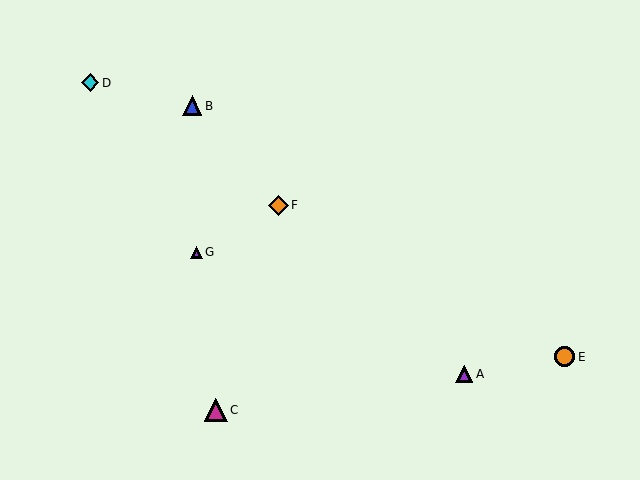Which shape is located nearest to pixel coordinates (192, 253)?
The purple triangle (labeled G) at (196, 252) is nearest to that location.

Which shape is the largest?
The magenta triangle (labeled C) is the largest.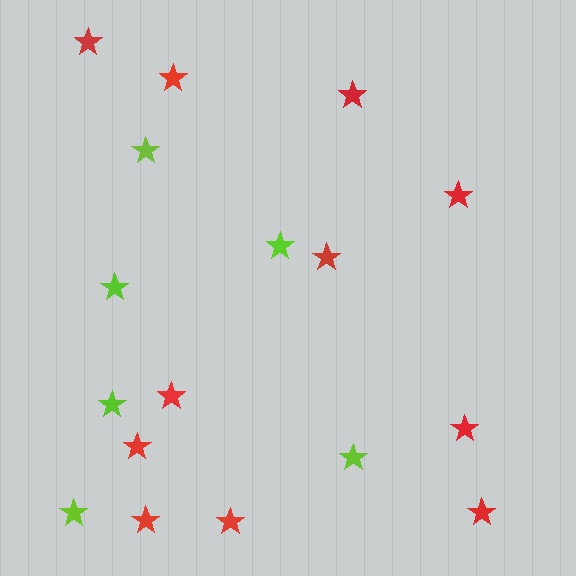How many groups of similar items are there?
There are 2 groups: one group of red stars (11) and one group of lime stars (6).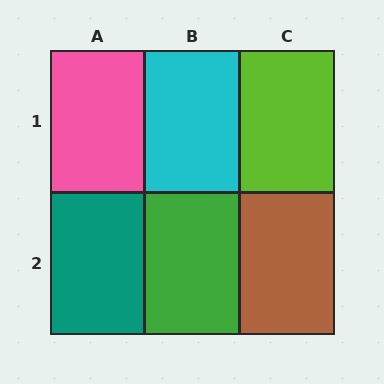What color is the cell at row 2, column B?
Green.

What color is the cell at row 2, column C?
Brown.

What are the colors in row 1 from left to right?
Pink, cyan, lime.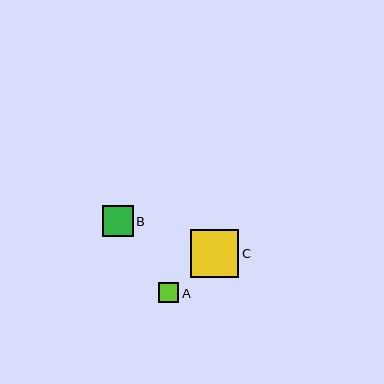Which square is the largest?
Square C is the largest with a size of approximately 49 pixels.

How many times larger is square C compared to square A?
Square C is approximately 2.4 times the size of square A.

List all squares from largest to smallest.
From largest to smallest: C, B, A.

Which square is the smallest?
Square A is the smallest with a size of approximately 21 pixels.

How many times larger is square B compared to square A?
Square B is approximately 1.5 times the size of square A.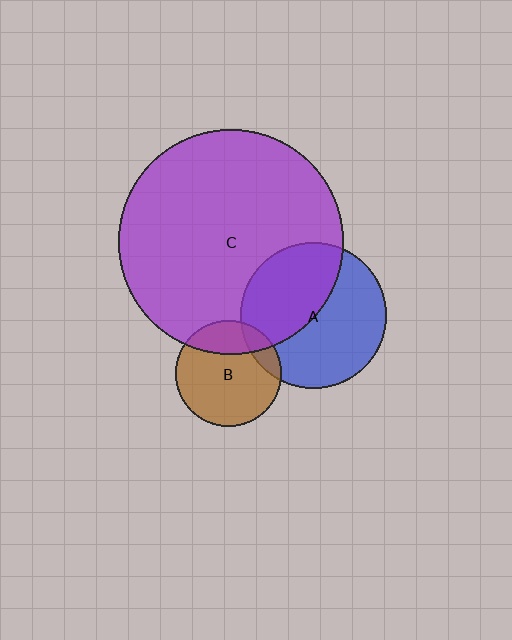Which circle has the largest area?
Circle C (purple).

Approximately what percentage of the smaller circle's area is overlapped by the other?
Approximately 45%.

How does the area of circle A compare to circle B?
Approximately 1.9 times.